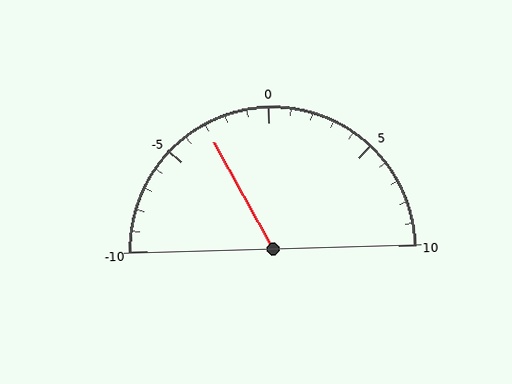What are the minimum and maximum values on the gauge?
The gauge ranges from -10 to 10.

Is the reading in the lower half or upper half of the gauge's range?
The reading is in the lower half of the range (-10 to 10).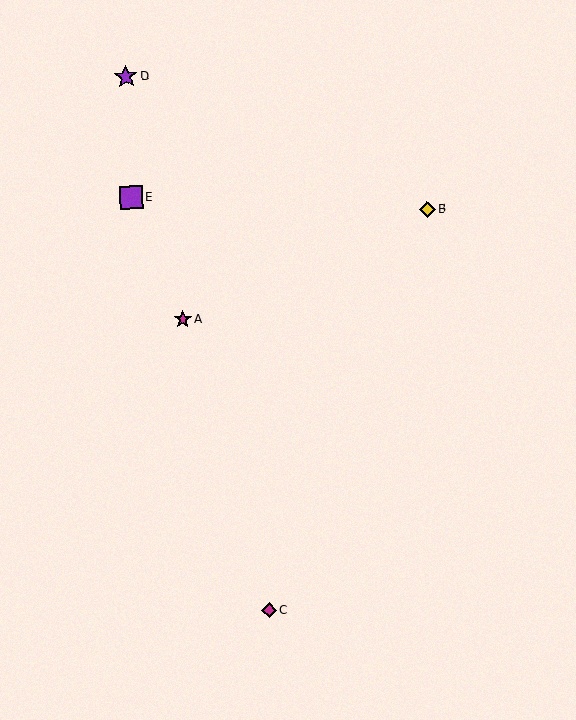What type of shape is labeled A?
Shape A is a magenta star.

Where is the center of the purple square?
The center of the purple square is at (131, 198).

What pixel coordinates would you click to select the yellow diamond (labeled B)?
Click at (427, 209) to select the yellow diamond B.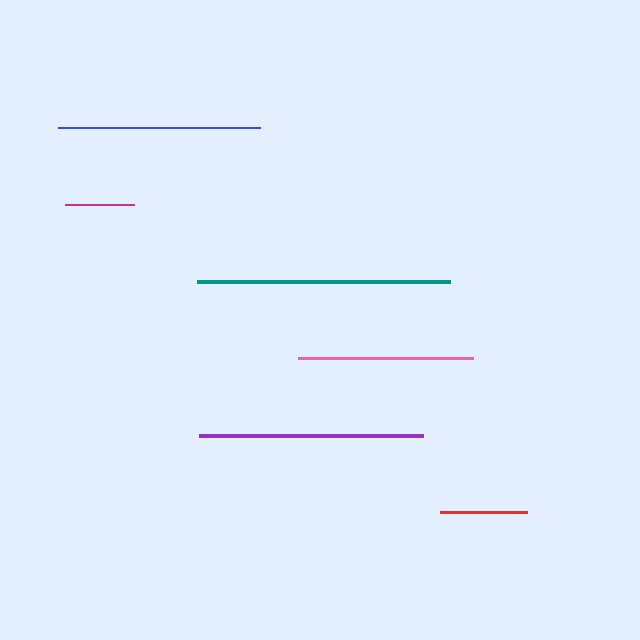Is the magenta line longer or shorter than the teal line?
The teal line is longer than the magenta line.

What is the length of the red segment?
The red segment is approximately 86 pixels long.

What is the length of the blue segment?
The blue segment is approximately 202 pixels long.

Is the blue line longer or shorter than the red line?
The blue line is longer than the red line.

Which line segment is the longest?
The teal line is the longest at approximately 253 pixels.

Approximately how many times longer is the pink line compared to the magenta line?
The pink line is approximately 2.6 times the length of the magenta line.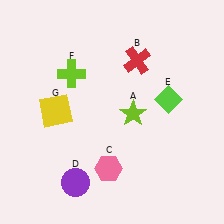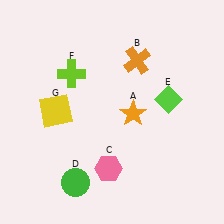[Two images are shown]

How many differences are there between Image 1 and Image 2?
There are 3 differences between the two images.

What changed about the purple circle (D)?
In Image 1, D is purple. In Image 2, it changed to green.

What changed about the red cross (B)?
In Image 1, B is red. In Image 2, it changed to orange.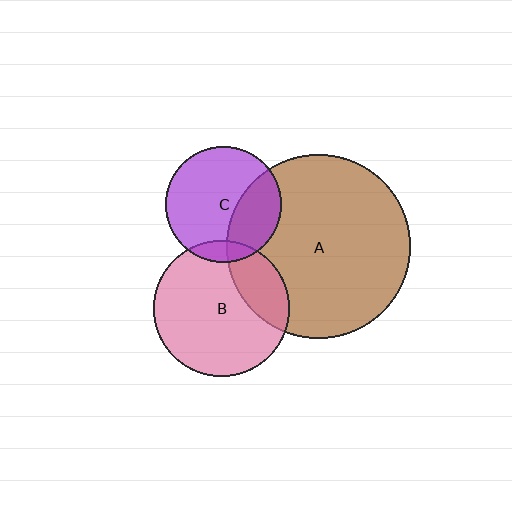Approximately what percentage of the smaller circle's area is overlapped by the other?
Approximately 25%.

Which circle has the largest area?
Circle A (brown).